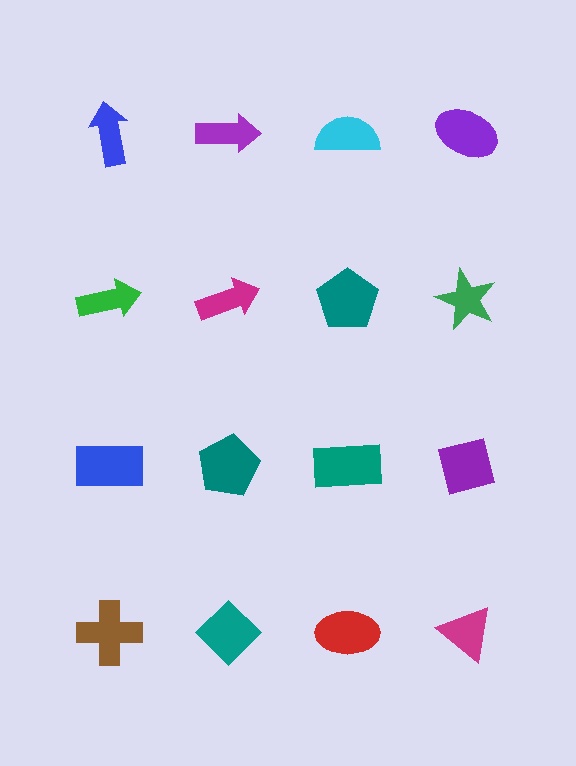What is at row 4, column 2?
A teal diamond.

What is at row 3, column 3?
A teal rectangle.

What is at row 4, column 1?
A brown cross.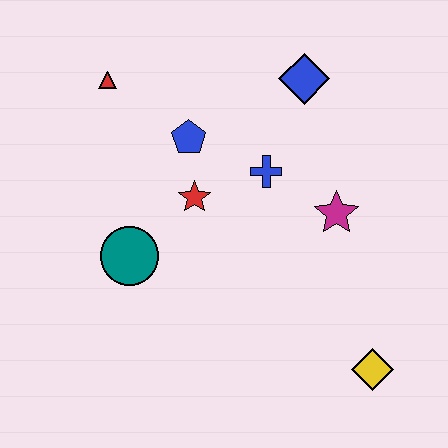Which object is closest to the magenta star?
The blue cross is closest to the magenta star.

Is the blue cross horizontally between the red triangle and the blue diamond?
Yes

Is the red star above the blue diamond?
No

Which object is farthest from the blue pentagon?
The yellow diamond is farthest from the blue pentagon.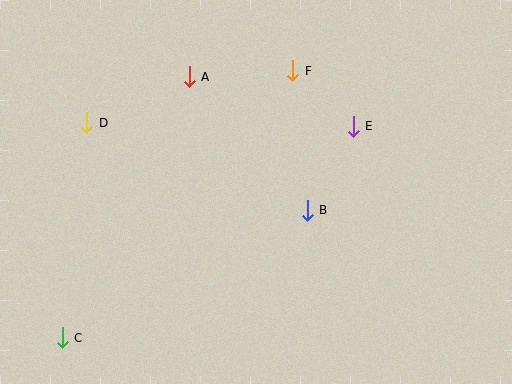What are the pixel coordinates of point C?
Point C is at (62, 338).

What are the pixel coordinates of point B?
Point B is at (307, 210).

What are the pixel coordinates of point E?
Point E is at (353, 126).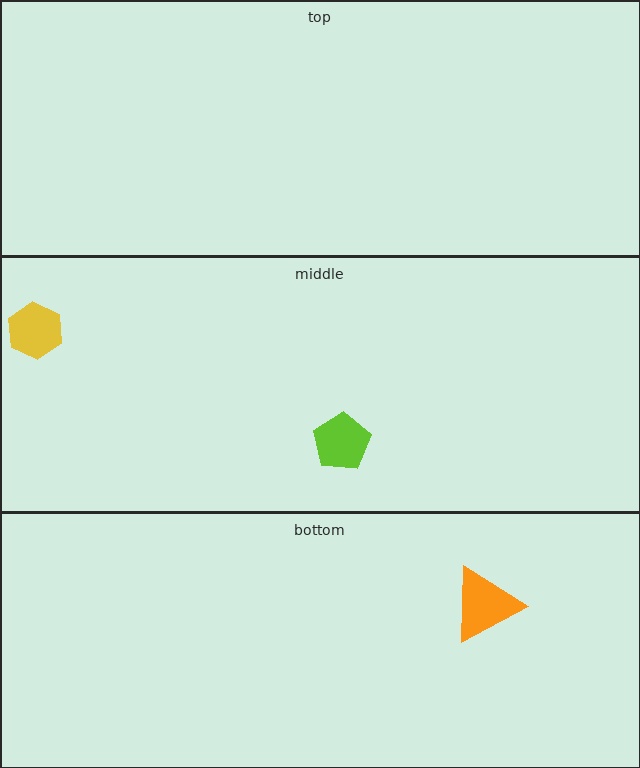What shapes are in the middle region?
The lime pentagon, the yellow hexagon.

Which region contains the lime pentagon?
The middle region.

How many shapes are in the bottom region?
1.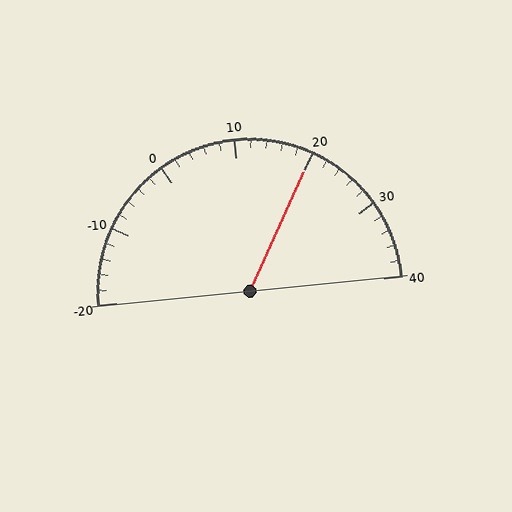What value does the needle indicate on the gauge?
The needle indicates approximately 20.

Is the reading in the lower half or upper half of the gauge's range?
The reading is in the upper half of the range (-20 to 40).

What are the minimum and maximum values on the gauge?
The gauge ranges from -20 to 40.